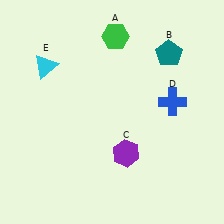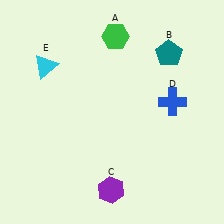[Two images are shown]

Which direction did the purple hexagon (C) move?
The purple hexagon (C) moved down.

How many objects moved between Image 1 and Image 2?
1 object moved between the two images.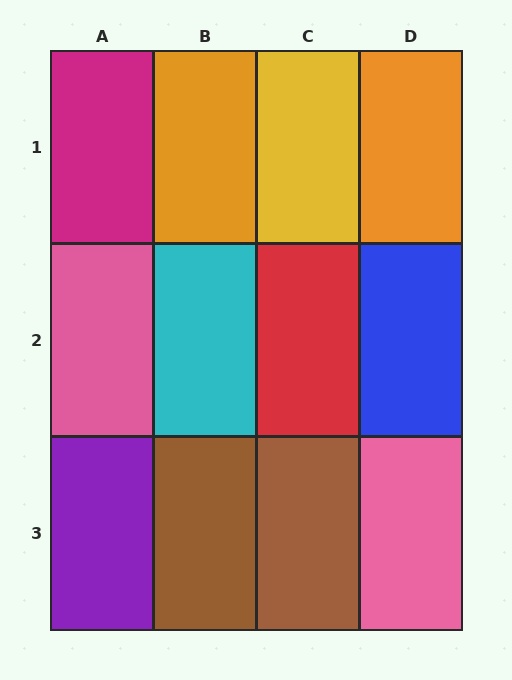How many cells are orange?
2 cells are orange.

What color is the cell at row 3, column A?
Purple.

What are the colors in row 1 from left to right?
Magenta, orange, yellow, orange.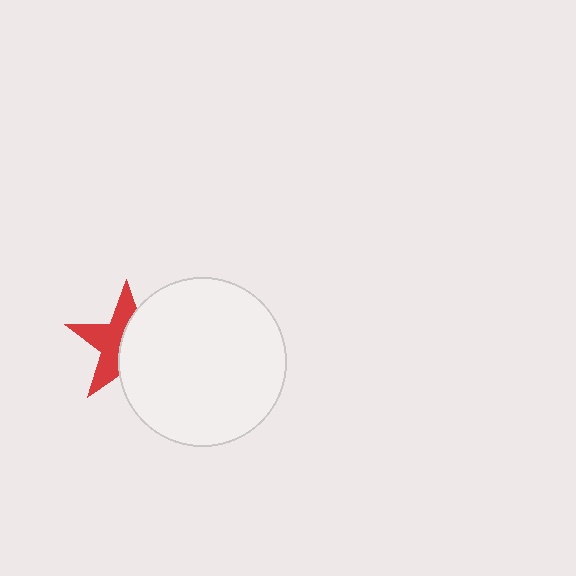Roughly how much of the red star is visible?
About half of it is visible (roughly 49%).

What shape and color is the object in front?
The object in front is a white circle.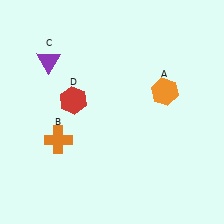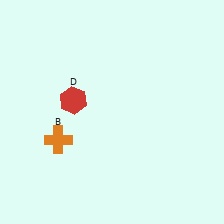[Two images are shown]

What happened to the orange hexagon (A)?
The orange hexagon (A) was removed in Image 2. It was in the top-right area of Image 1.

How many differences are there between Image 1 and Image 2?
There are 2 differences between the two images.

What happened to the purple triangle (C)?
The purple triangle (C) was removed in Image 2. It was in the top-left area of Image 1.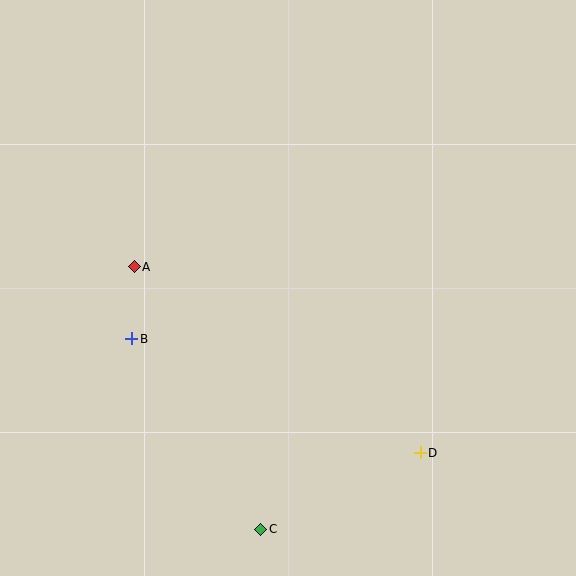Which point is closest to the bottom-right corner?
Point D is closest to the bottom-right corner.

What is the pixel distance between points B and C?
The distance between B and C is 230 pixels.